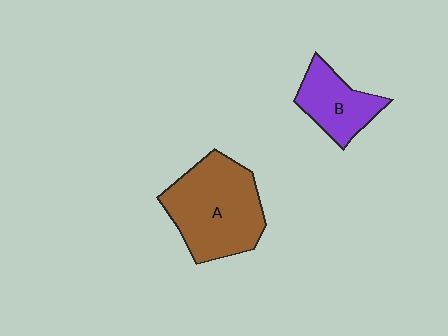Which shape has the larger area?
Shape A (brown).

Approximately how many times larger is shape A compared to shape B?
Approximately 1.9 times.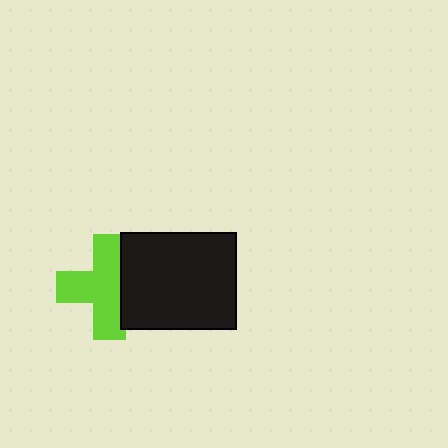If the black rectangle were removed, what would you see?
You would see the complete lime cross.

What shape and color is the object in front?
The object in front is a black rectangle.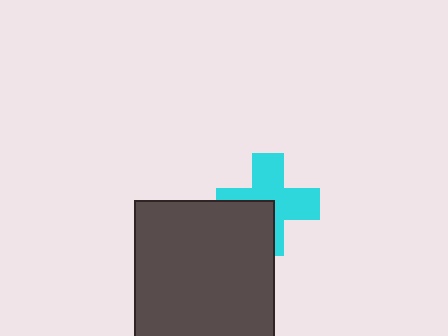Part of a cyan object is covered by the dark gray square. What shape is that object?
It is a cross.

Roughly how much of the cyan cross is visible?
About half of it is visible (roughly 63%).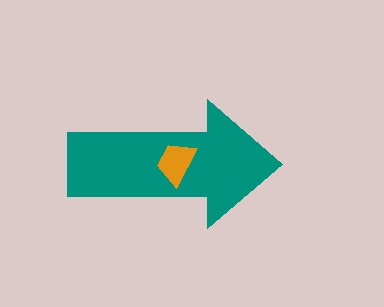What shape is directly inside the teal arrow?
The orange trapezoid.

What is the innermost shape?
The orange trapezoid.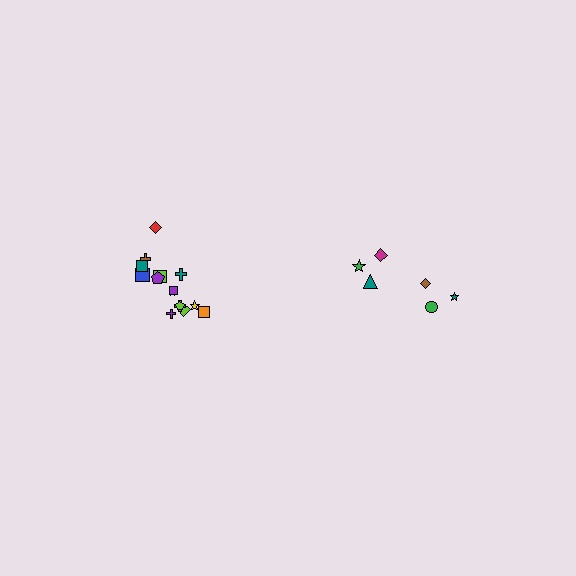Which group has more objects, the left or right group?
The left group.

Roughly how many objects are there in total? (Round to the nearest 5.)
Roughly 20 objects in total.